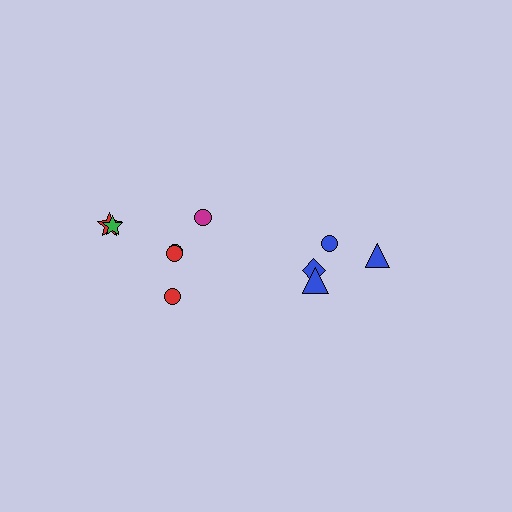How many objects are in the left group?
There are 6 objects.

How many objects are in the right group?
There are 4 objects.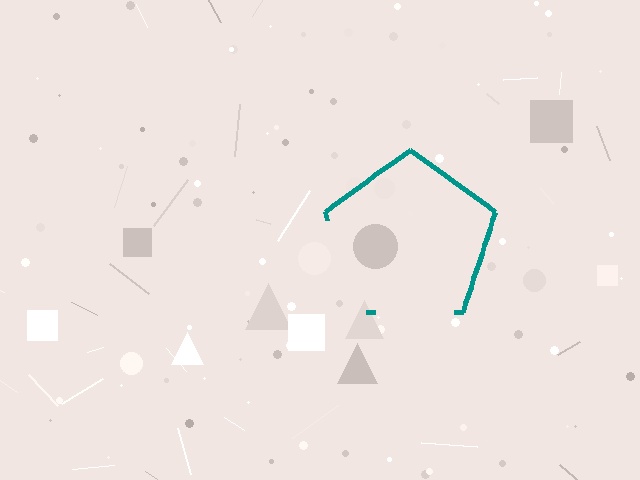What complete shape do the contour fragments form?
The contour fragments form a pentagon.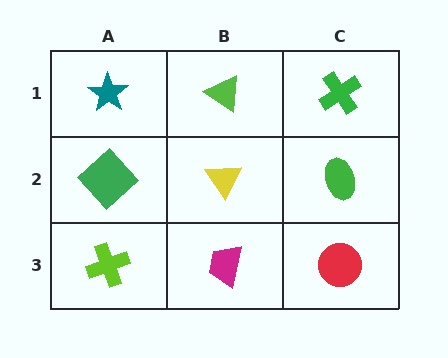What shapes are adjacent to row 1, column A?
A green diamond (row 2, column A), a lime triangle (row 1, column B).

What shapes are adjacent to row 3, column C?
A green ellipse (row 2, column C), a magenta trapezoid (row 3, column B).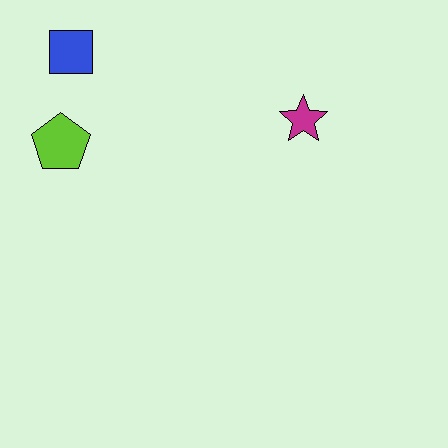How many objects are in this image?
There are 3 objects.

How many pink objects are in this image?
There are no pink objects.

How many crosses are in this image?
There are no crosses.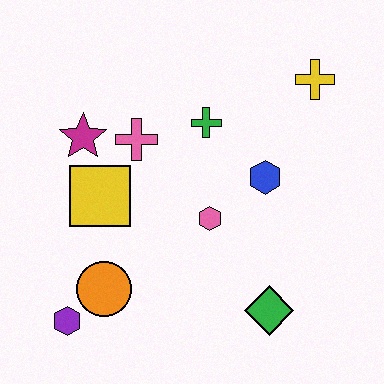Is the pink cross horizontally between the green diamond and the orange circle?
Yes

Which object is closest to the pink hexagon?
The blue hexagon is closest to the pink hexagon.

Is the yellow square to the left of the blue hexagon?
Yes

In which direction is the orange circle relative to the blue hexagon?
The orange circle is to the left of the blue hexagon.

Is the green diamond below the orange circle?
Yes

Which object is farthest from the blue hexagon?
The purple hexagon is farthest from the blue hexagon.